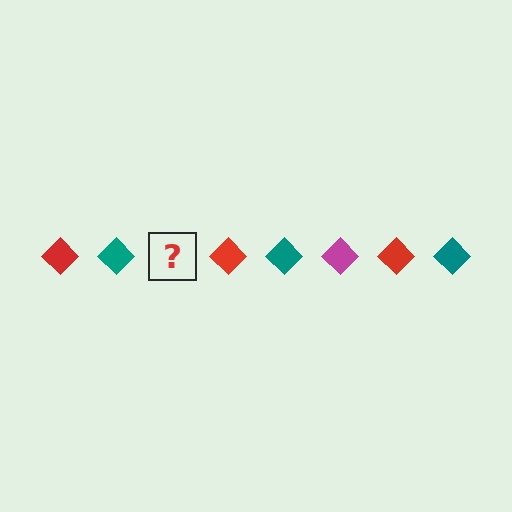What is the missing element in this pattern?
The missing element is a magenta diamond.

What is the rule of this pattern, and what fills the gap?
The rule is that the pattern cycles through red, teal, magenta diamonds. The gap should be filled with a magenta diamond.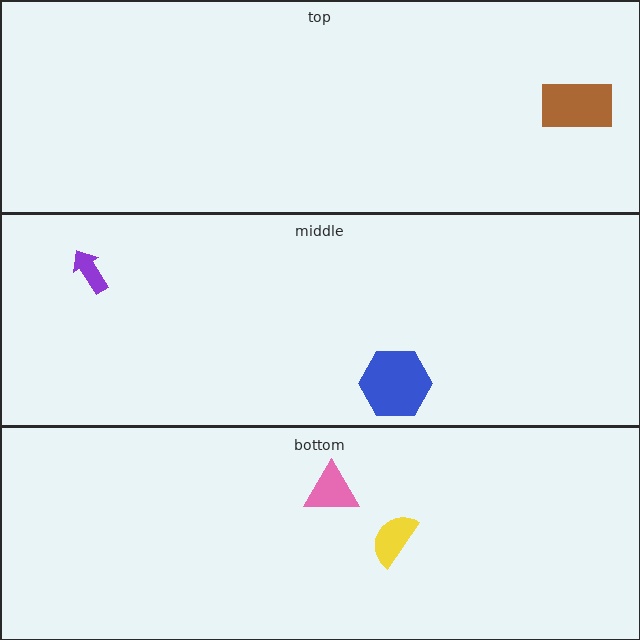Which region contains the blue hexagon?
The middle region.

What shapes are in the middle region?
The blue hexagon, the purple arrow.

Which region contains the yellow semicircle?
The bottom region.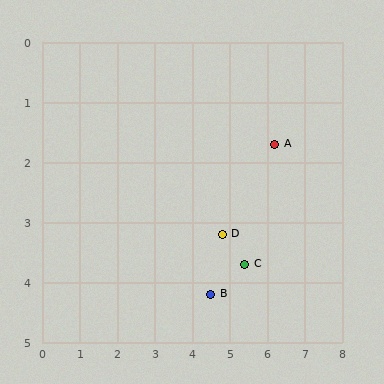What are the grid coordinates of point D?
Point D is at approximately (4.8, 3.2).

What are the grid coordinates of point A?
Point A is at approximately (6.2, 1.7).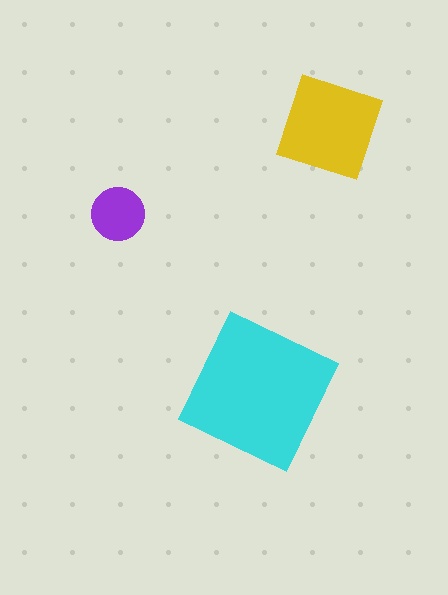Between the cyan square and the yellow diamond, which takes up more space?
The cyan square.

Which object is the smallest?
The purple circle.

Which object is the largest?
The cyan square.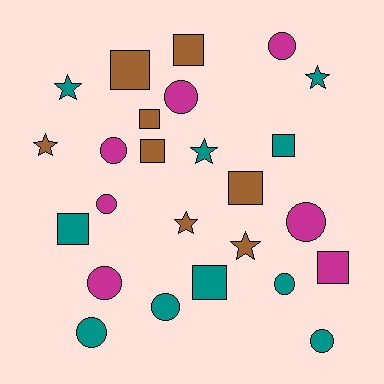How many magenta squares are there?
There is 1 magenta square.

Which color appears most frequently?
Teal, with 10 objects.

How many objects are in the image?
There are 25 objects.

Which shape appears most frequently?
Circle, with 10 objects.